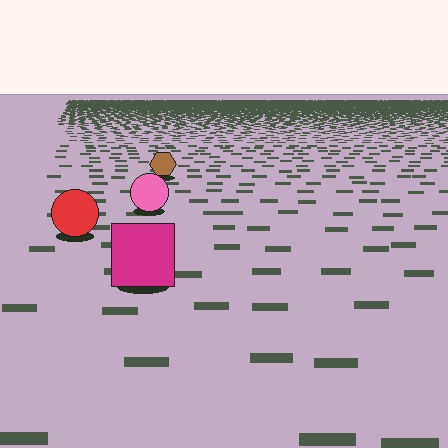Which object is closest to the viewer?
The magenta square is closest. The texture marks near it are larger and more spread out.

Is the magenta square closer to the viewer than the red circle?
Yes. The magenta square is closer — you can tell from the texture gradient: the ground texture is coarser near it.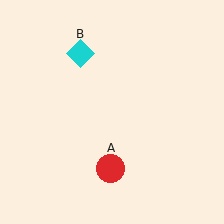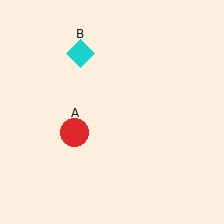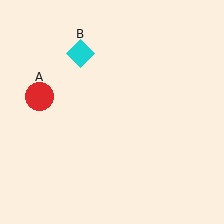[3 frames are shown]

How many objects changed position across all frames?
1 object changed position: red circle (object A).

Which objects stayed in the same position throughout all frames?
Cyan diamond (object B) remained stationary.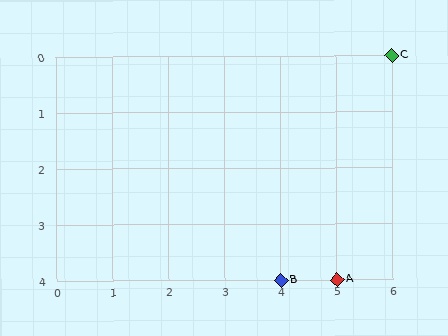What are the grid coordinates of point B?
Point B is at grid coordinates (4, 4).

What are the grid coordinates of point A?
Point A is at grid coordinates (5, 4).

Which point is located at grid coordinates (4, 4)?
Point B is at (4, 4).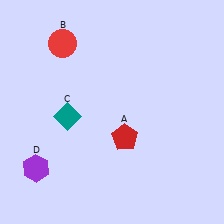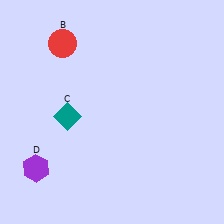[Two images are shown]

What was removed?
The red pentagon (A) was removed in Image 2.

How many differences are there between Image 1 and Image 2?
There is 1 difference between the two images.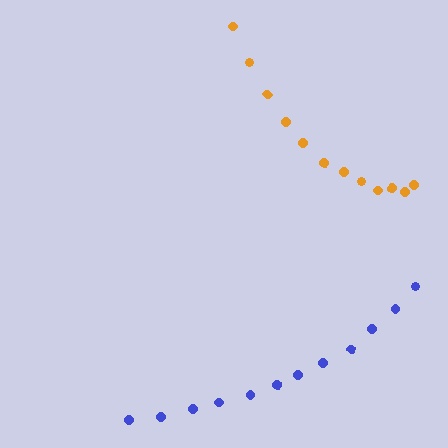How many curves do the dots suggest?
There are 2 distinct paths.